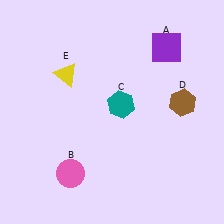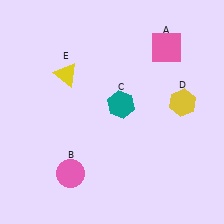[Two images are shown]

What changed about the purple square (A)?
In Image 1, A is purple. In Image 2, it changed to pink.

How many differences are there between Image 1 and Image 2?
There are 2 differences between the two images.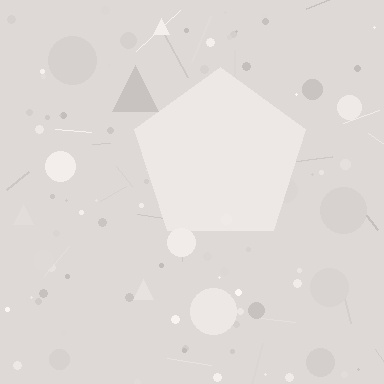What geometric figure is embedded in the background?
A pentagon is embedded in the background.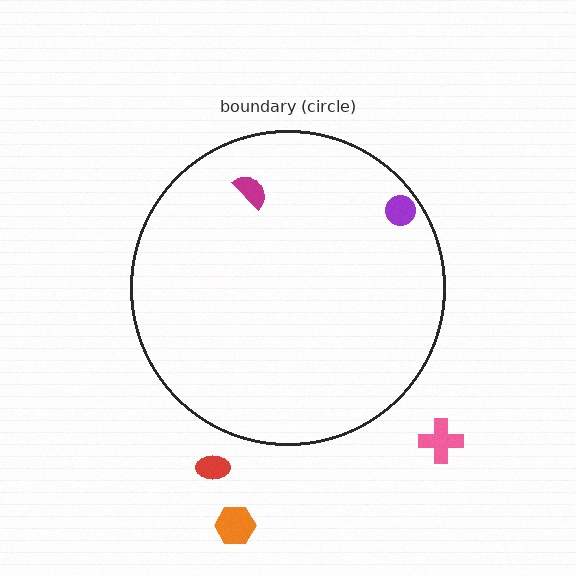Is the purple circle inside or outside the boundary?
Inside.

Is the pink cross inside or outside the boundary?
Outside.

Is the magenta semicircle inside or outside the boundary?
Inside.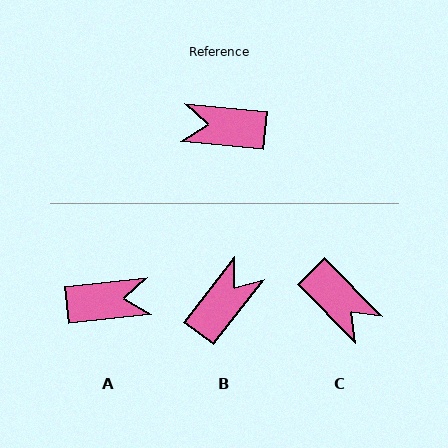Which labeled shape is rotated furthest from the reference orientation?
A, about 168 degrees away.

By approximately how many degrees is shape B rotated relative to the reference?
Approximately 122 degrees clockwise.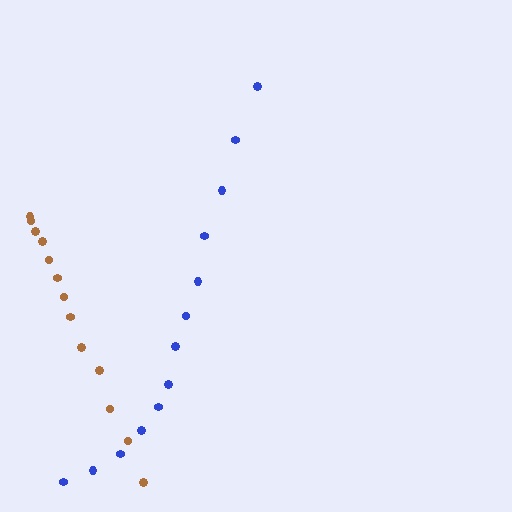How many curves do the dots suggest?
There are 2 distinct paths.